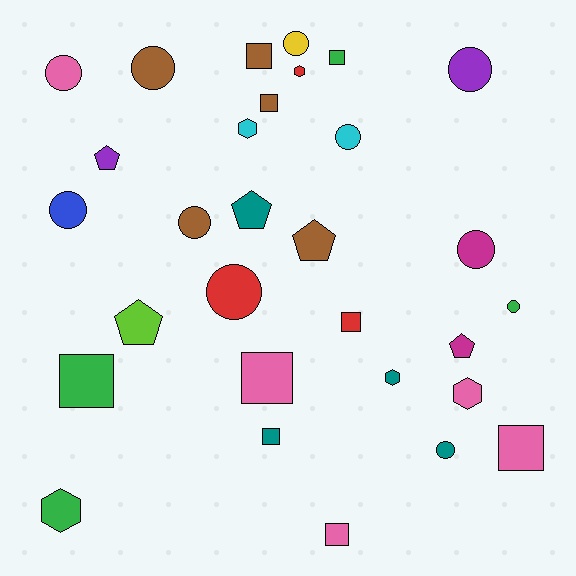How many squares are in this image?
There are 9 squares.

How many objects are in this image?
There are 30 objects.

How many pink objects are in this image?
There are 5 pink objects.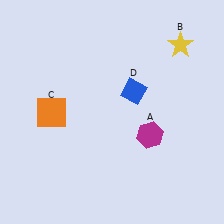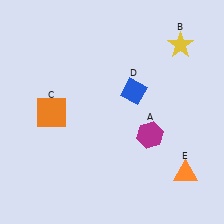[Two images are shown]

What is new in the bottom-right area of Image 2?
An orange triangle (E) was added in the bottom-right area of Image 2.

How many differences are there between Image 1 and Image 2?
There is 1 difference between the two images.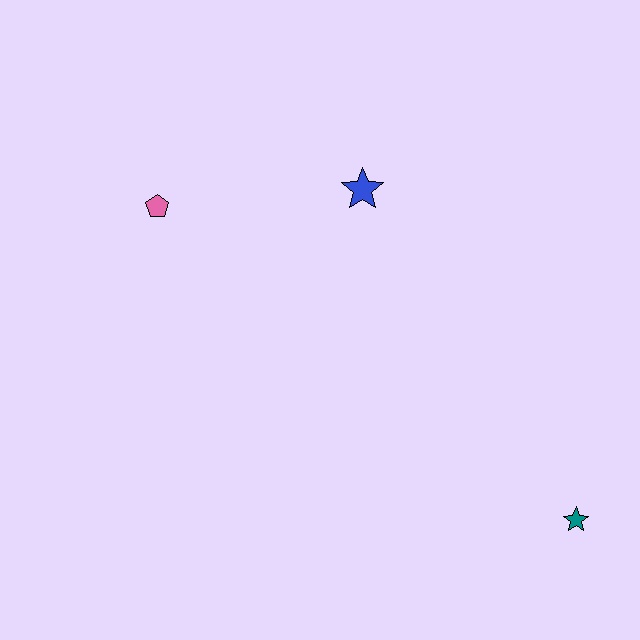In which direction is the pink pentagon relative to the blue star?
The pink pentagon is to the left of the blue star.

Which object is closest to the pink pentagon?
The blue star is closest to the pink pentagon.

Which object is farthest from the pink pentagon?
The teal star is farthest from the pink pentagon.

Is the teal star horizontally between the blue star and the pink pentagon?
No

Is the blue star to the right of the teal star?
No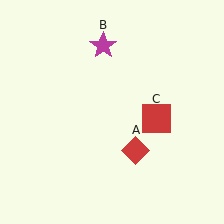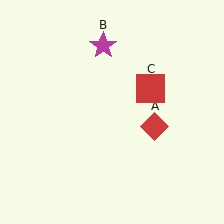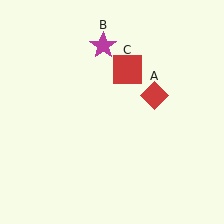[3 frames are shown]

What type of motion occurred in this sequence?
The red diamond (object A), red square (object C) rotated counterclockwise around the center of the scene.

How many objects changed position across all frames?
2 objects changed position: red diamond (object A), red square (object C).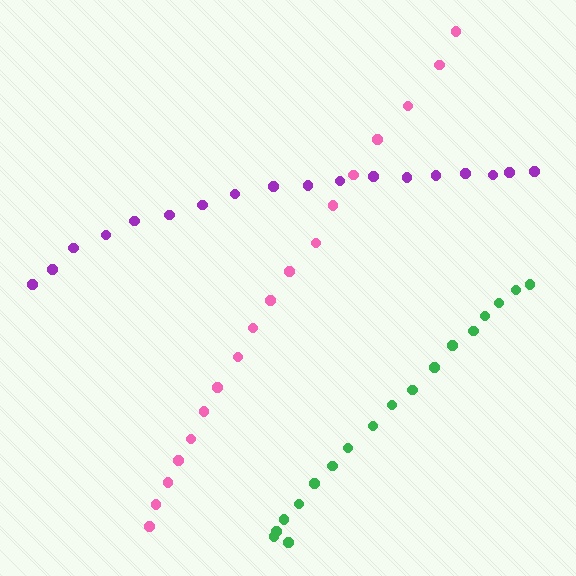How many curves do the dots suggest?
There are 3 distinct paths.